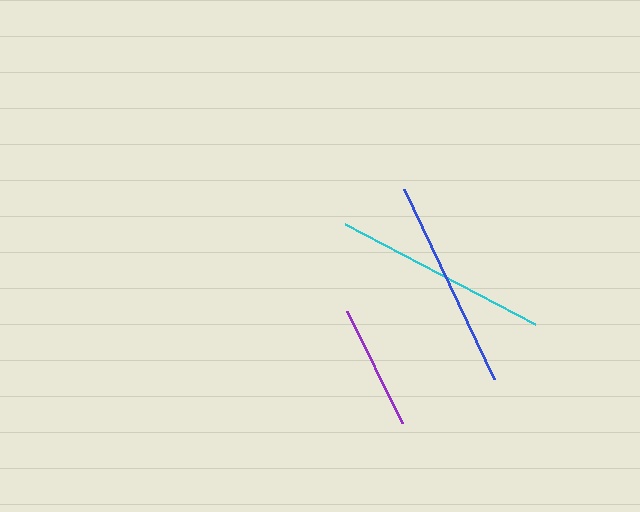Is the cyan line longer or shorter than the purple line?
The cyan line is longer than the purple line.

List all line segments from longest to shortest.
From longest to shortest: cyan, blue, purple.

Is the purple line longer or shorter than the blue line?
The blue line is longer than the purple line.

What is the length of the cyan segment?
The cyan segment is approximately 214 pixels long.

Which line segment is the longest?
The cyan line is the longest at approximately 214 pixels.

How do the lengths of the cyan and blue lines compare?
The cyan and blue lines are approximately the same length.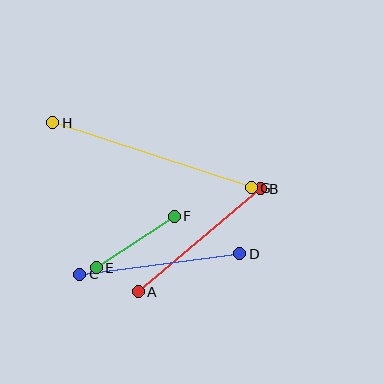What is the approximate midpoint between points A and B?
The midpoint is at approximately (199, 240) pixels.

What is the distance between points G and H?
The distance is approximately 209 pixels.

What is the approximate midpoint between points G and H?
The midpoint is at approximately (152, 155) pixels.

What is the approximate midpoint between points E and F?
The midpoint is at approximately (135, 242) pixels.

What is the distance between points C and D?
The distance is approximately 161 pixels.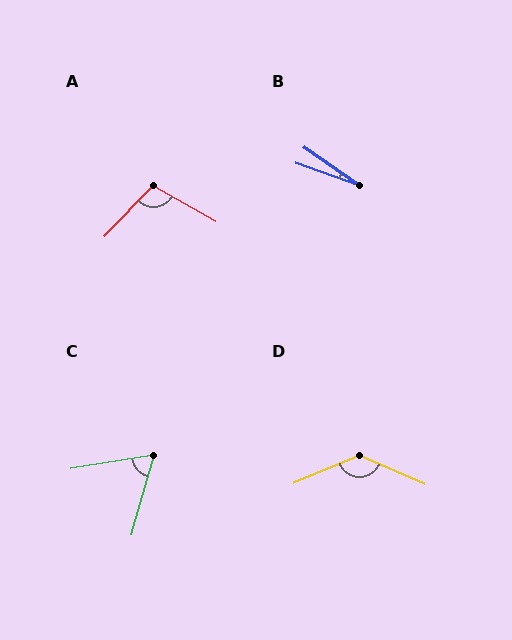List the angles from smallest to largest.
B (16°), C (65°), A (104°), D (134°).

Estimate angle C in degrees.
Approximately 65 degrees.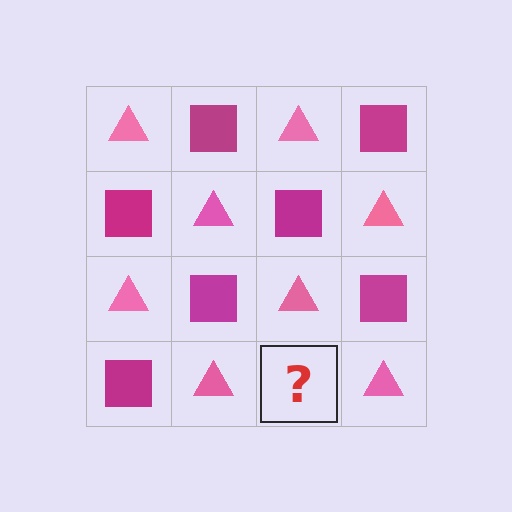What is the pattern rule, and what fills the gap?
The rule is that it alternates pink triangle and magenta square in a checkerboard pattern. The gap should be filled with a magenta square.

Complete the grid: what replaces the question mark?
The question mark should be replaced with a magenta square.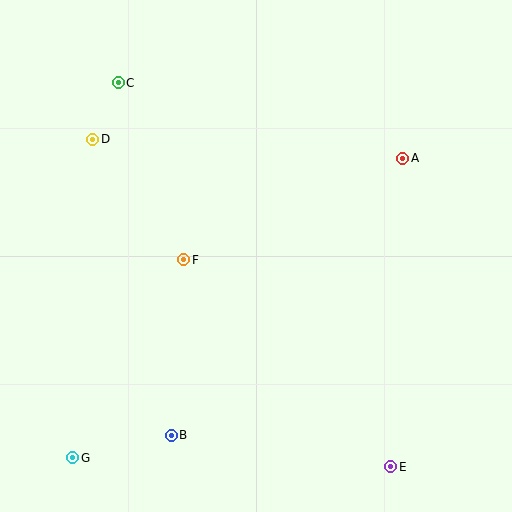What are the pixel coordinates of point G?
Point G is at (73, 458).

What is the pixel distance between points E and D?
The distance between E and D is 443 pixels.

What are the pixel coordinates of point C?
Point C is at (118, 83).